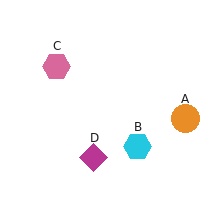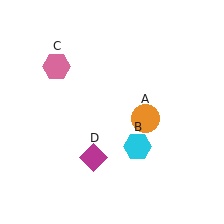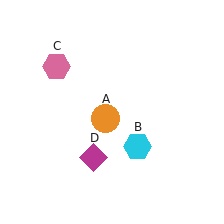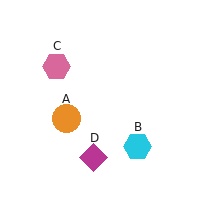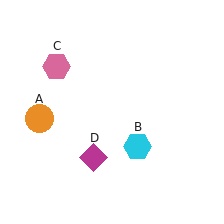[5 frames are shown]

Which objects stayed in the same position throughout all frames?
Cyan hexagon (object B) and pink hexagon (object C) and magenta diamond (object D) remained stationary.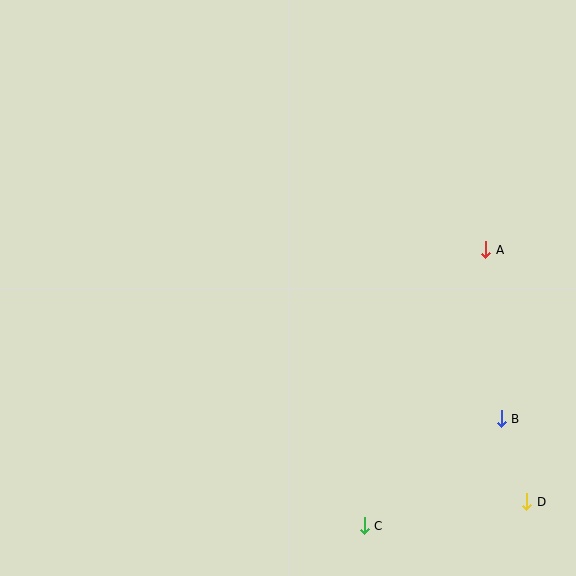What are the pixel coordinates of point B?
Point B is at (501, 419).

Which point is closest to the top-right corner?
Point A is closest to the top-right corner.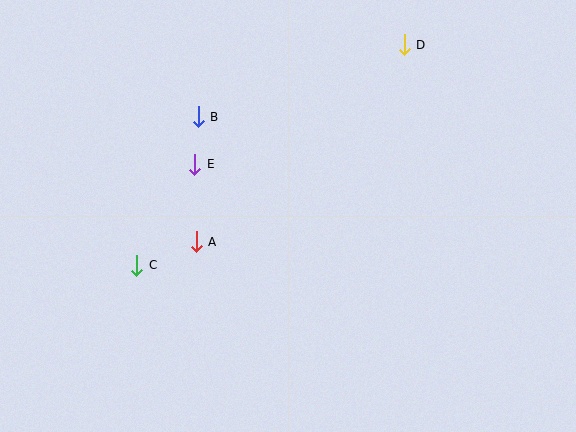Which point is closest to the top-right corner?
Point D is closest to the top-right corner.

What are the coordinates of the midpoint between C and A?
The midpoint between C and A is at (167, 254).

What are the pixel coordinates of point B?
Point B is at (198, 117).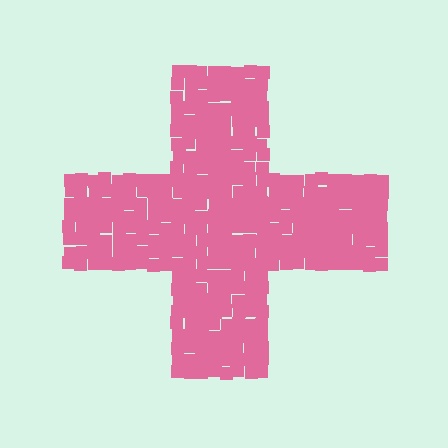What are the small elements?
The small elements are squares.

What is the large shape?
The large shape is a cross.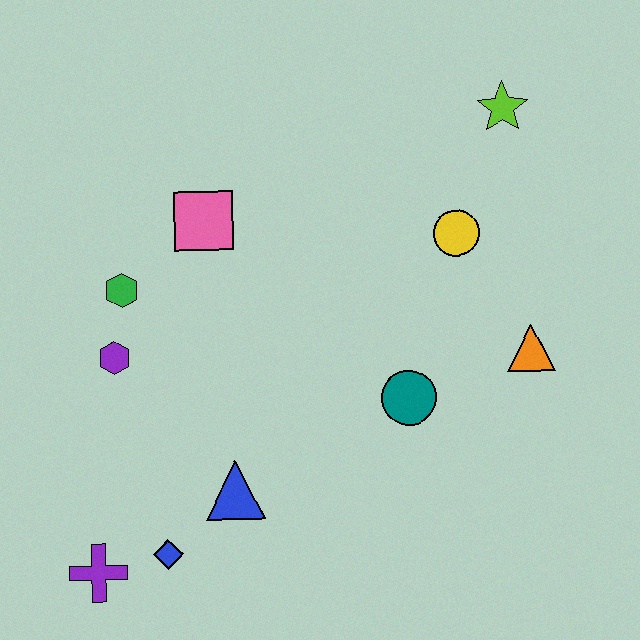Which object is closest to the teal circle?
The orange triangle is closest to the teal circle.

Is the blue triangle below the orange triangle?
Yes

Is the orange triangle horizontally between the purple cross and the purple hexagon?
No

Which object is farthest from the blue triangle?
The lime star is farthest from the blue triangle.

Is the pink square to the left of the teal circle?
Yes